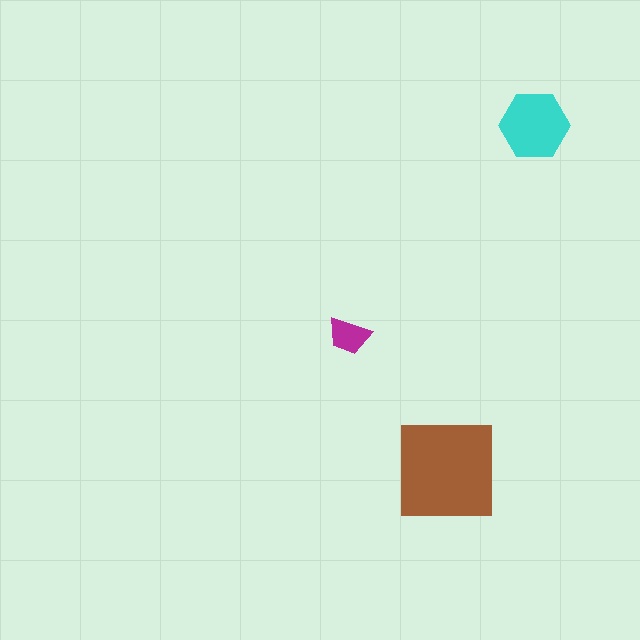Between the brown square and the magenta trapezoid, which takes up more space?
The brown square.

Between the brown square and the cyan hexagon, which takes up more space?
The brown square.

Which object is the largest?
The brown square.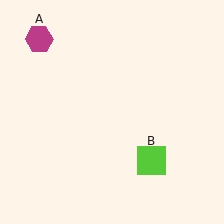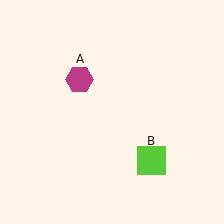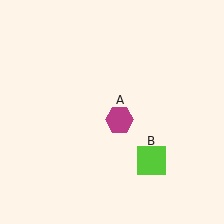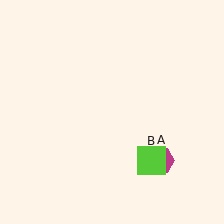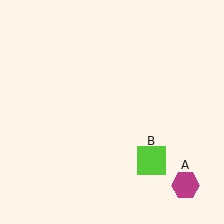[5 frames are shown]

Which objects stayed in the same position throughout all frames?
Lime square (object B) remained stationary.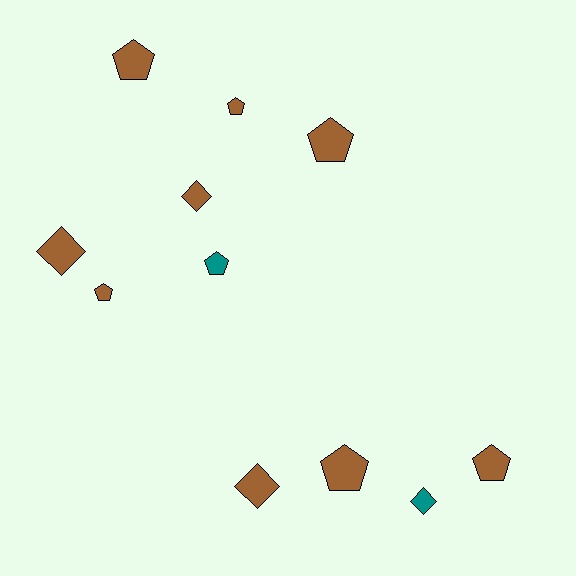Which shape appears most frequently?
Pentagon, with 7 objects.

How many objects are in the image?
There are 11 objects.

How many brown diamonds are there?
There are 3 brown diamonds.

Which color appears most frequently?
Brown, with 9 objects.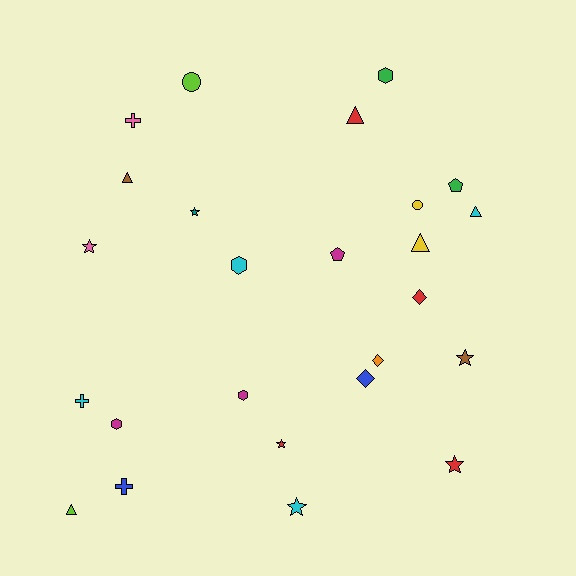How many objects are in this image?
There are 25 objects.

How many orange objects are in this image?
There is 1 orange object.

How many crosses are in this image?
There are 3 crosses.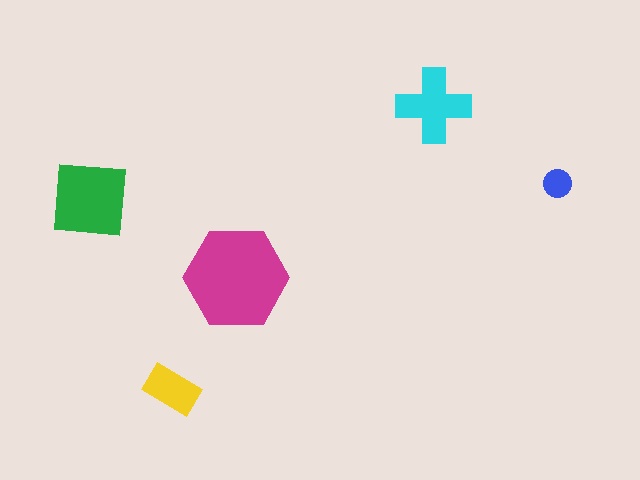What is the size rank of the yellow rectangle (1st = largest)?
4th.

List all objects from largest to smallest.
The magenta hexagon, the green square, the cyan cross, the yellow rectangle, the blue circle.